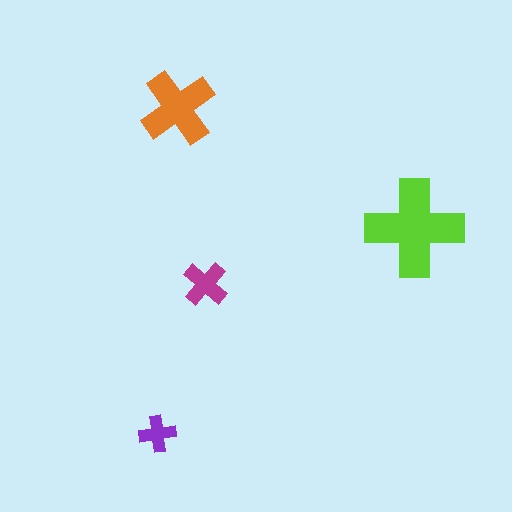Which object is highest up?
The orange cross is topmost.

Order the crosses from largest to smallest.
the lime one, the orange one, the magenta one, the purple one.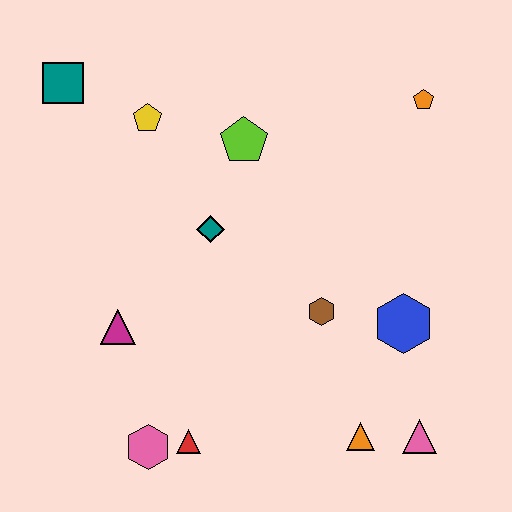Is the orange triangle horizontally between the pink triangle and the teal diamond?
Yes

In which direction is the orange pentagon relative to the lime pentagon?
The orange pentagon is to the right of the lime pentagon.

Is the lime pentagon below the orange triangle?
No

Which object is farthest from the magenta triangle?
The orange pentagon is farthest from the magenta triangle.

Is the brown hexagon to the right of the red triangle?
Yes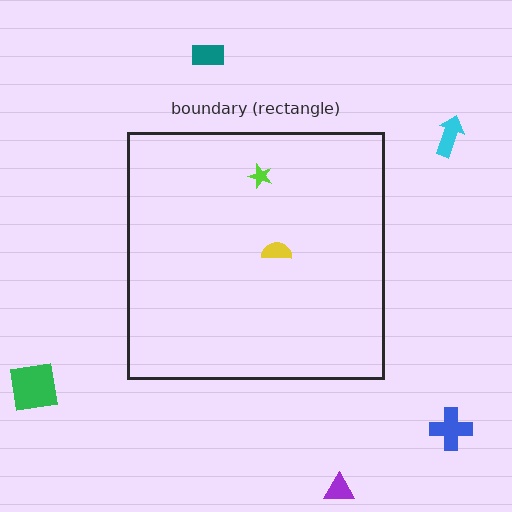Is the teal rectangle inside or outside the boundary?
Outside.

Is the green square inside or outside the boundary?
Outside.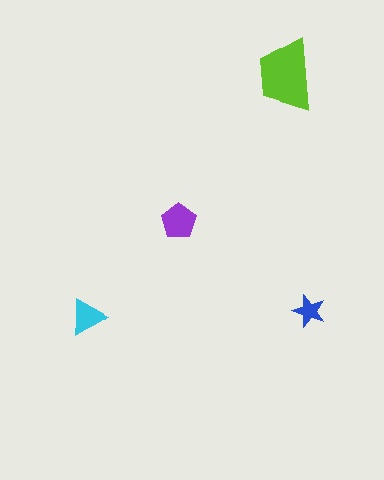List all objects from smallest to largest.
The blue star, the cyan triangle, the purple pentagon, the lime trapezoid.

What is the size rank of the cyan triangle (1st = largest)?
3rd.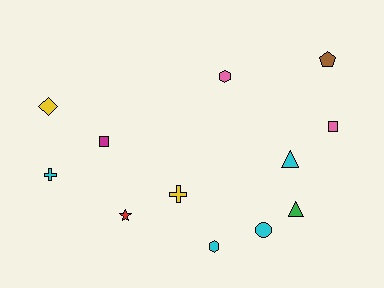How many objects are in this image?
There are 12 objects.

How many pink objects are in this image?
There are 2 pink objects.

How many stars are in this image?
There is 1 star.